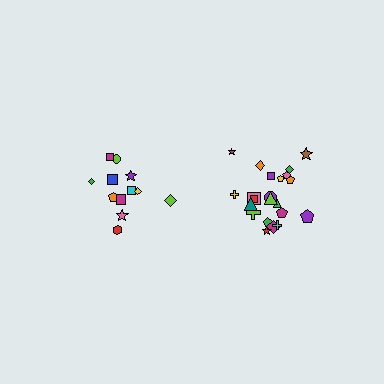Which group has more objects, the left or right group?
The right group.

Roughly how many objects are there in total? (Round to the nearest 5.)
Roughly 35 objects in total.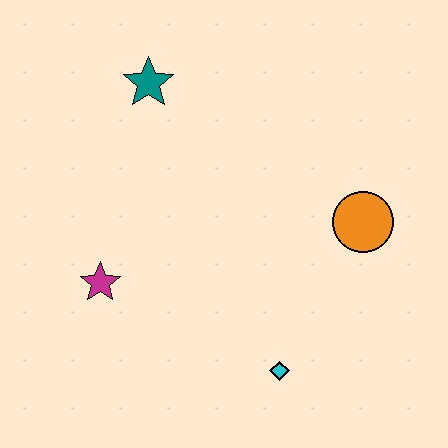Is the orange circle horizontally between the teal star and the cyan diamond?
No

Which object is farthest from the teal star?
The cyan diamond is farthest from the teal star.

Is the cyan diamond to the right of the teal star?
Yes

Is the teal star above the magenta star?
Yes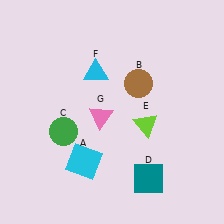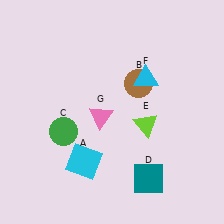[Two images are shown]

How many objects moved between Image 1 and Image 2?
1 object moved between the two images.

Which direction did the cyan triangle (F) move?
The cyan triangle (F) moved right.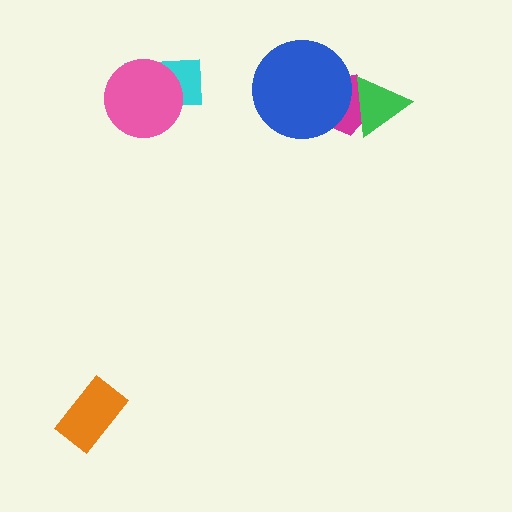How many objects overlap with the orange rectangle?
0 objects overlap with the orange rectangle.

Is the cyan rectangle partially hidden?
Yes, it is partially covered by another shape.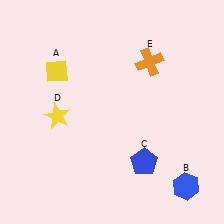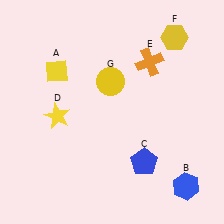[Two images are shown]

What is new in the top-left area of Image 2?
A yellow circle (G) was added in the top-left area of Image 2.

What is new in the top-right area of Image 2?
A yellow hexagon (F) was added in the top-right area of Image 2.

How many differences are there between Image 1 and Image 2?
There are 2 differences between the two images.